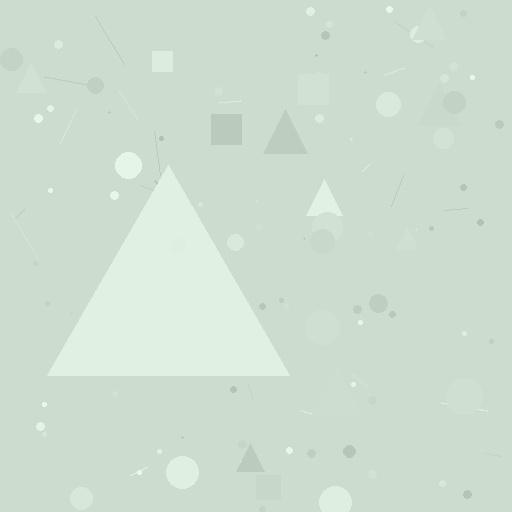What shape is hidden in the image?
A triangle is hidden in the image.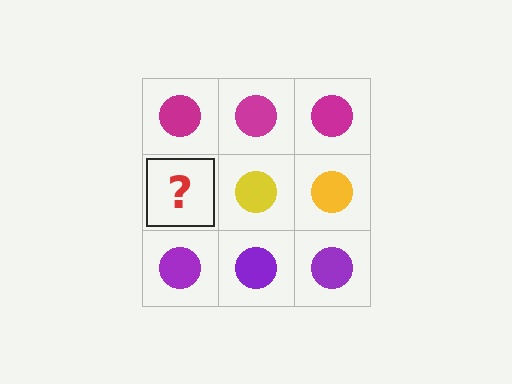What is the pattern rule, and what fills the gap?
The rule is that each row has a consistent color. The gap should be filled with a yellow circle.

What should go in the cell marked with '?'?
The missing cell should contain a yellow circle.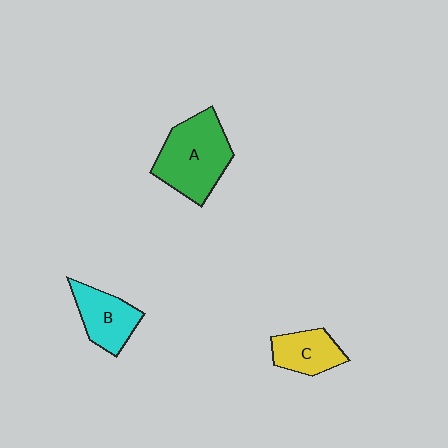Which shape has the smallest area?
Shape C (yellow).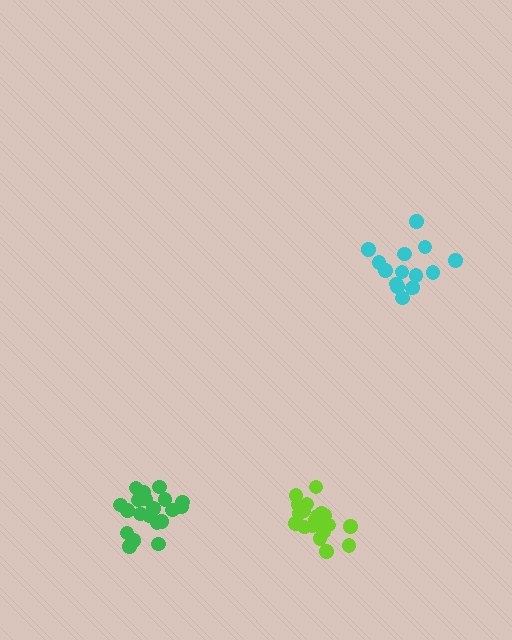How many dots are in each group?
Group 1: 19 dots, Group 2: 15 dots, Group 3: 21 dots (55 total).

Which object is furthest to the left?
The green cluster is leftmost.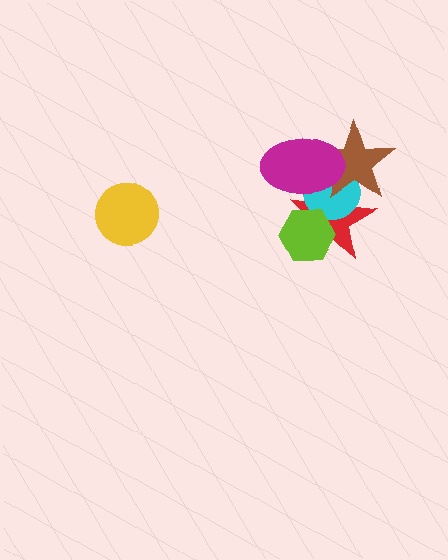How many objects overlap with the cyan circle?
4 objects overlap with the cyan circle.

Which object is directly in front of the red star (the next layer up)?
The cyan circle is directly in front of the red star.